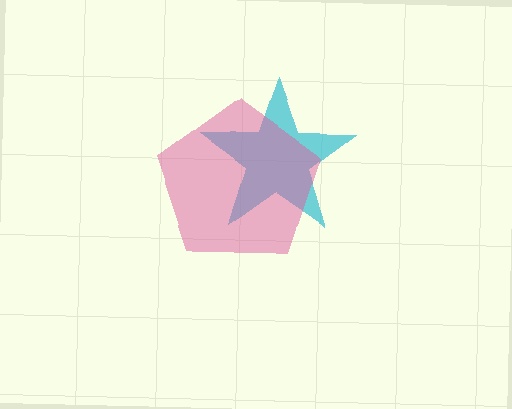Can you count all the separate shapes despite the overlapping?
Yes, there are 2 separate shapes.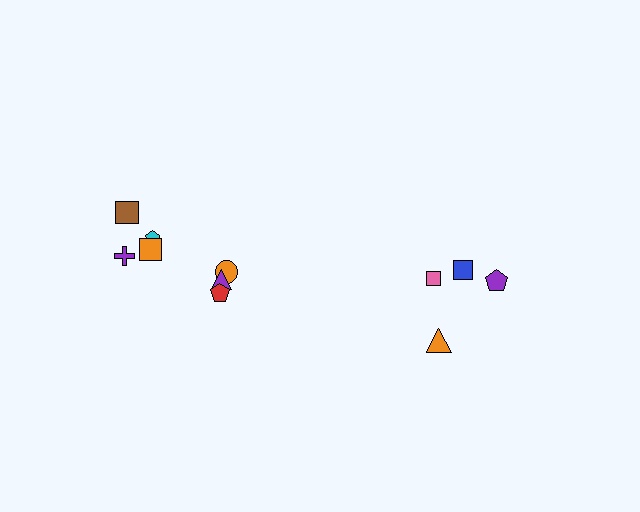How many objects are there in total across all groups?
There are 11 objects.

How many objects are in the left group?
There are 7 objects.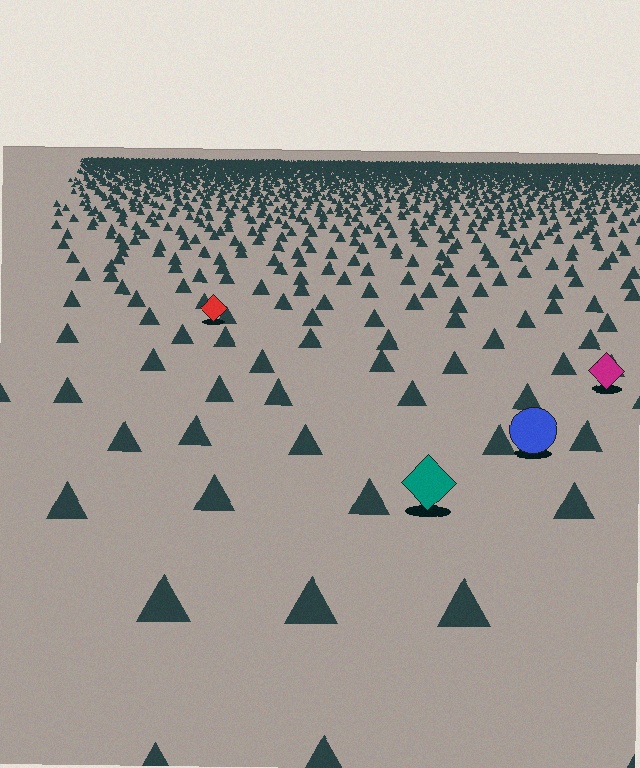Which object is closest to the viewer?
The teal diamond is closest. The texture marks near it are larger and more spread out.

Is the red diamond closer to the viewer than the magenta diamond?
No. The magenta diamond is closer — you can tell from the texture gradient: the ground texture is coarser near it.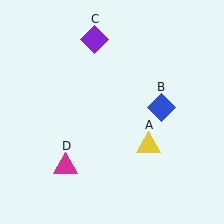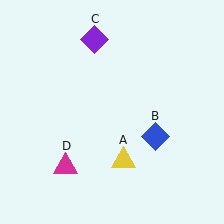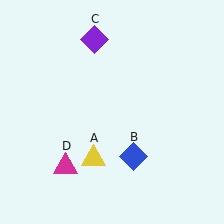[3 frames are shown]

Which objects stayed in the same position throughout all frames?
Purple diamond (object C) and magenta triangle (object D) remained stationary.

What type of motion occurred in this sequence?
The yellow triangle (object A), blue diamond (object B) rotated clockwise around the center of the scene.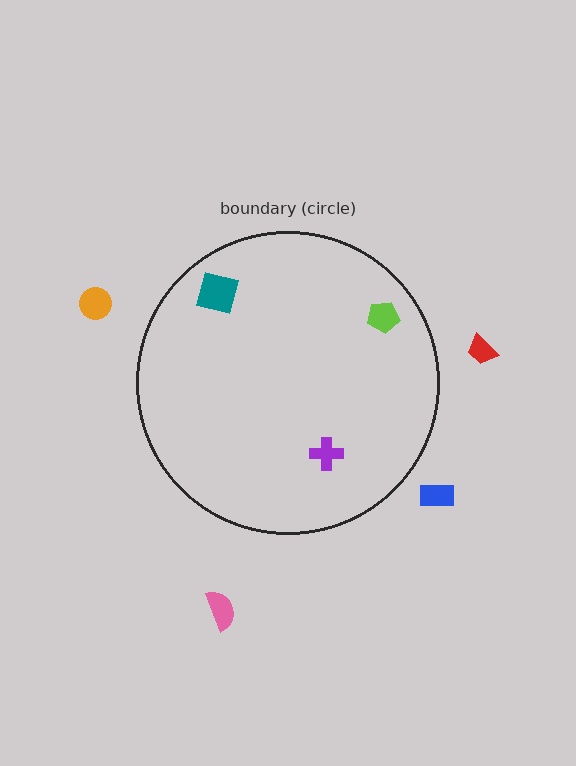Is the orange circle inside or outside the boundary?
Outside.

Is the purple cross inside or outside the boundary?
Inside.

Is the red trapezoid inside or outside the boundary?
Outside.